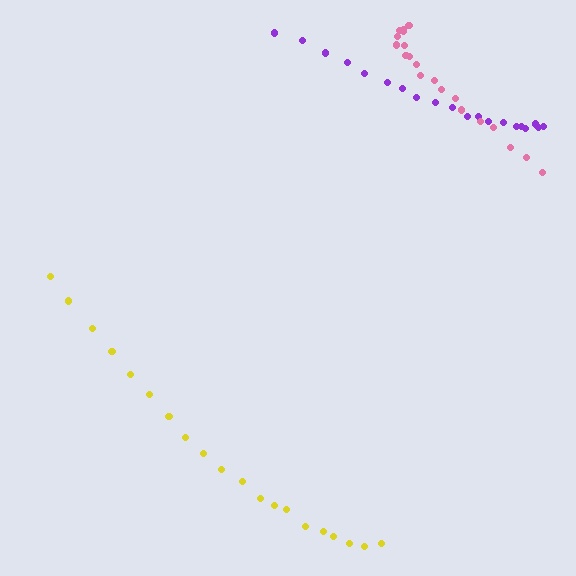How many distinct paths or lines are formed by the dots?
There are 3 distinct paths.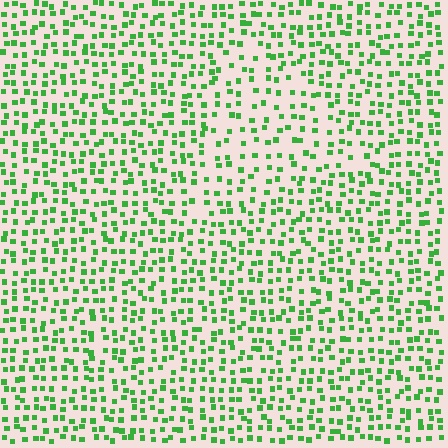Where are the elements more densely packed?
The elements are more densely packed outside the triangle boundary.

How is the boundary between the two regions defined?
The boundary is defined by a change in element density (approximately 1.6x ratio). All elements are the same color, size, and shape.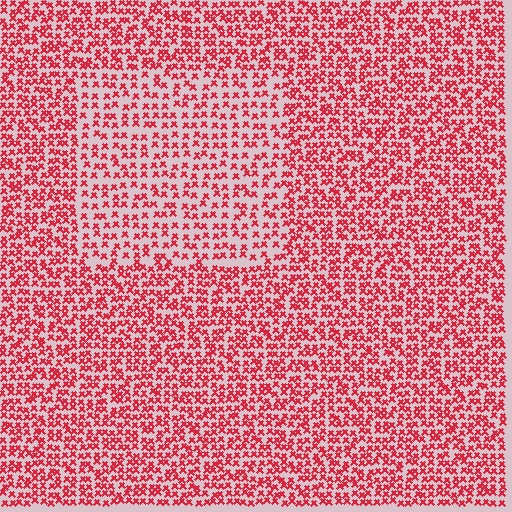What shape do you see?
I see a rectangle.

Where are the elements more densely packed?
The elements are more densely packed outside the rectangle boundary.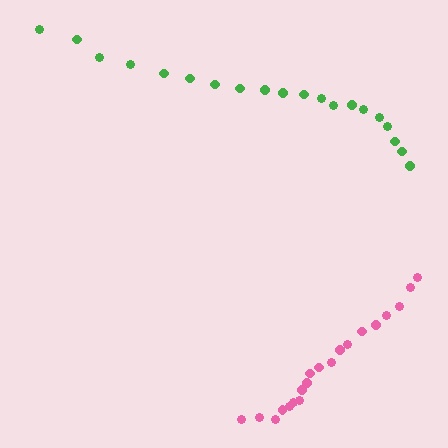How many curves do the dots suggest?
There are 2 distinct paths.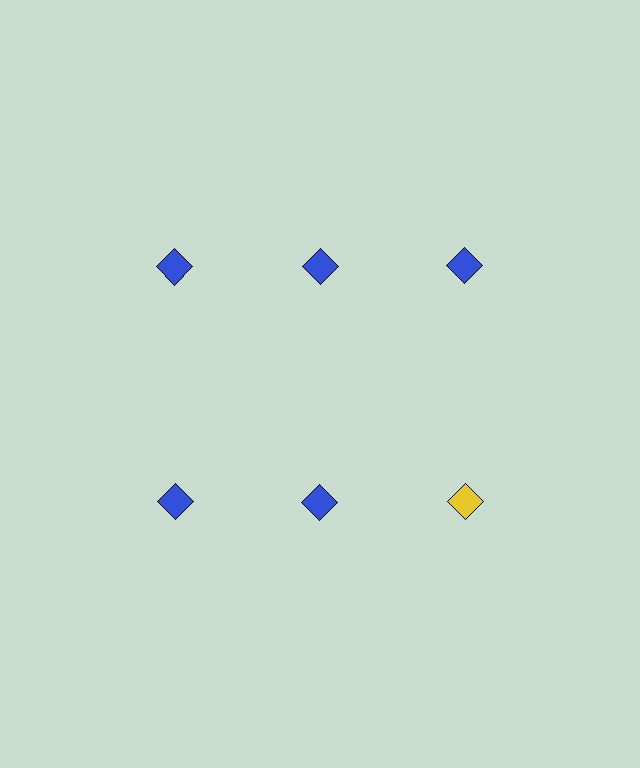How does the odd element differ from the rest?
It has a different color: yellow instead of blue.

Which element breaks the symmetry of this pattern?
The yellow diamond in the second row, center column breaks the symmetry. All other shapes are blue diamonds.